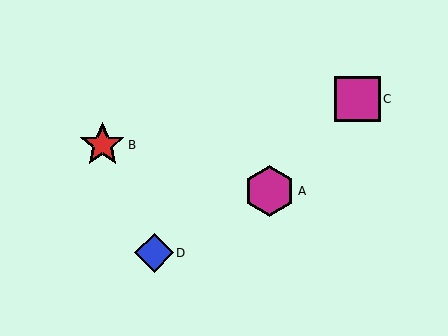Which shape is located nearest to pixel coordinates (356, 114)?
The magenta square (labeled C) at (357, 99) is nearest to that location.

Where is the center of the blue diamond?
The center of the blue diamond is at (154, 253).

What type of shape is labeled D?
Shape D is a blue diamond.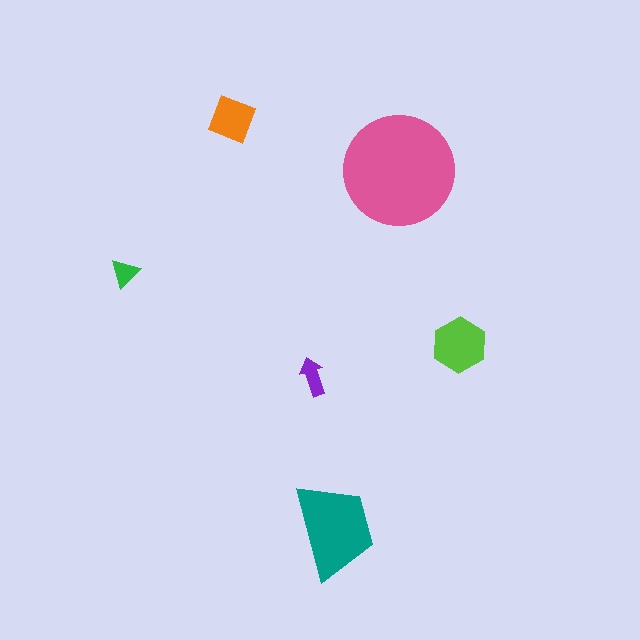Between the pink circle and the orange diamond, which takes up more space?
The pink circle.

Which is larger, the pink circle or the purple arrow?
The pink circle.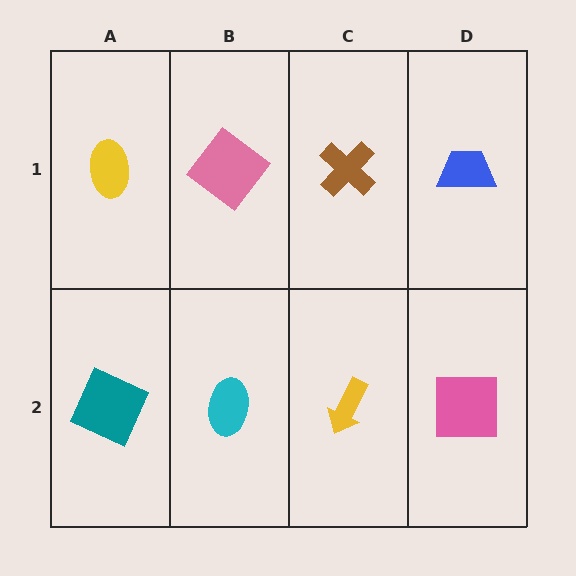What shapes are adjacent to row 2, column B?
A pink diamond (row 1, column B), a teal square (row 2, column A), a yellow arrow (row 2, column C).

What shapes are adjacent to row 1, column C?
A yellow arrow (row 2, column C), a pink diamond (row 1, column B), a blue trapezoid (row 1, column D).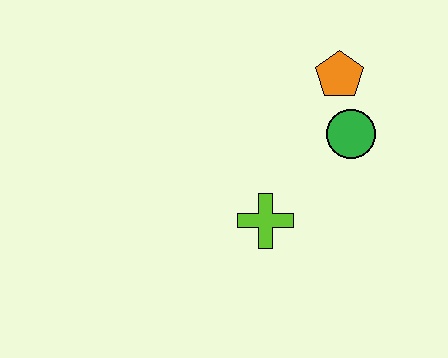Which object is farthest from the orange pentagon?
The lime cross is farthest from the orange pentagon.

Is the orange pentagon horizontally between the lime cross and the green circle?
Yes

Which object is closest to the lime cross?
The green circle is closest to the lime cross.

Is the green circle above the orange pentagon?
No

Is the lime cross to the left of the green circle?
Yes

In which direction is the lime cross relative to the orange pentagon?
The lime cross is below the orange pentagon.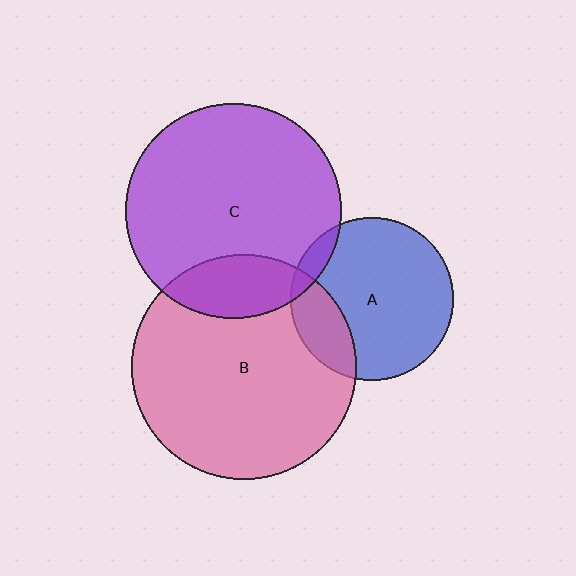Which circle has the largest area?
Circle B (pink).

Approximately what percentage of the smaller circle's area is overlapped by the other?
Approximately 20%.